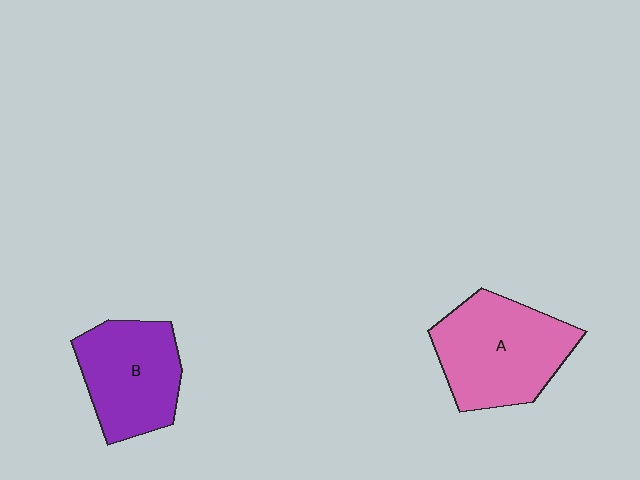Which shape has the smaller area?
Shape B (purple).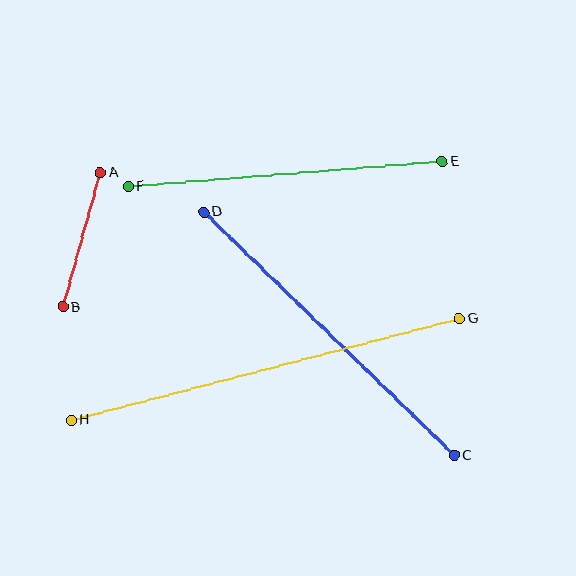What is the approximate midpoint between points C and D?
The midpoint is at approximately (329, 334) pixels.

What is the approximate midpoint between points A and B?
The midpoint is at approximately (82, 240) pixels.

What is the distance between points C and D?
The distance is approximately 349 pixels.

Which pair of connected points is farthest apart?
Points G and H are farthest apart.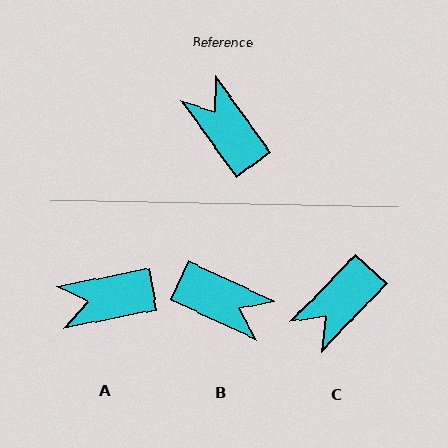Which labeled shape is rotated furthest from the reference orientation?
B, about 151 degrees away.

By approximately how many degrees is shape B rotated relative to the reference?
Approximately 151 degrees clockwise.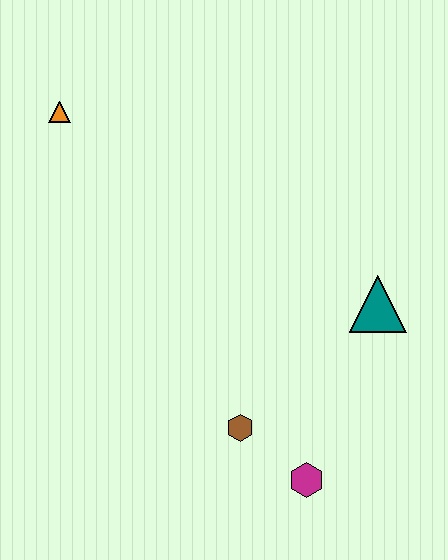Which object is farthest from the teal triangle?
The orange triangle is farthest from the teal triangle.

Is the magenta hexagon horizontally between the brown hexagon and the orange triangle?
No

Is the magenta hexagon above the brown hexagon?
No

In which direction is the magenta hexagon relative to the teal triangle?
The magenta hexagon is below the teal triangle.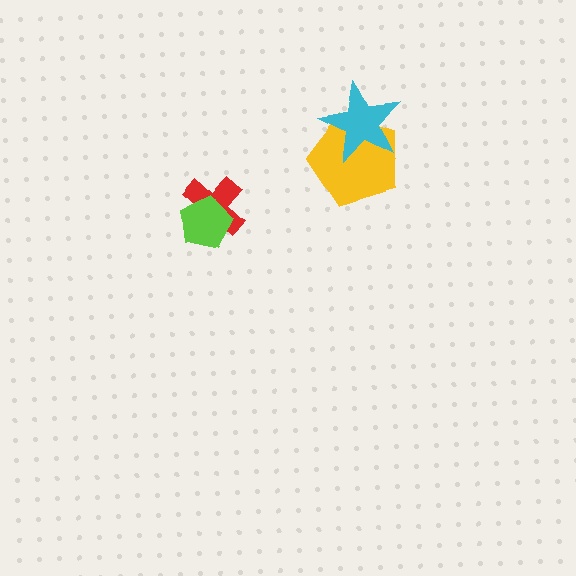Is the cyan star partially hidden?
No, no other shape covers it.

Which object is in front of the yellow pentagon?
The cyan star is in front of the yellow pentagon.